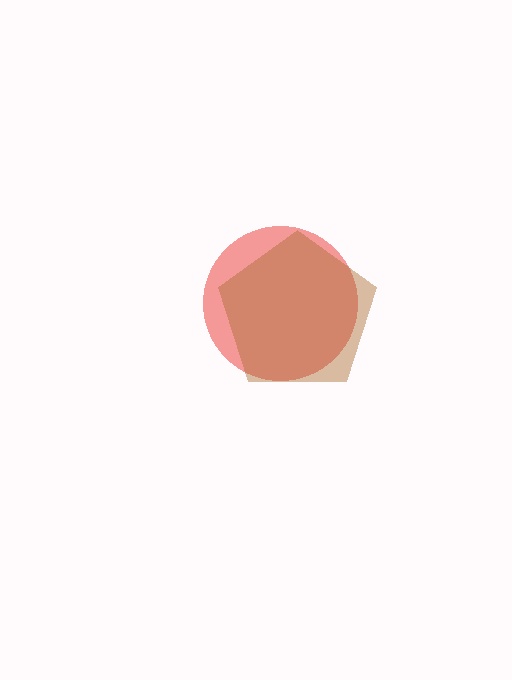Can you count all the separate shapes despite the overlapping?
Yes, there are 2 separate shapes.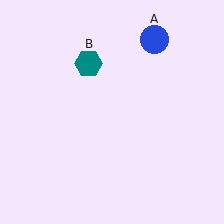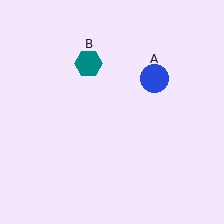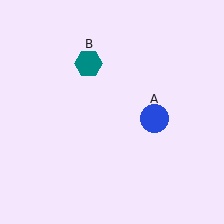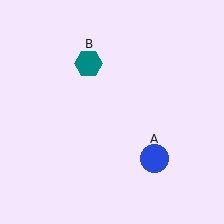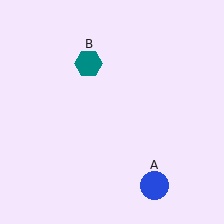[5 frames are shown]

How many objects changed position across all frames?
1 object changed position: blue circle (object A).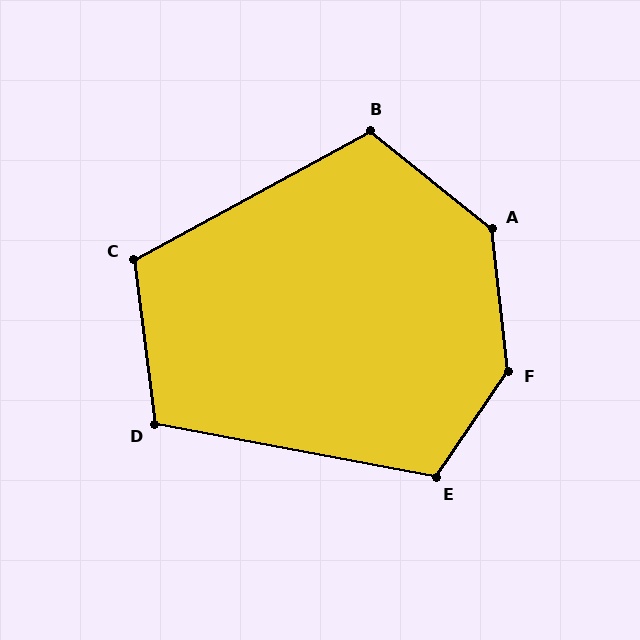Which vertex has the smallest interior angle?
D, at approximately 108 degrees.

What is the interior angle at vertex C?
Approximately 111 degrees (obtuse).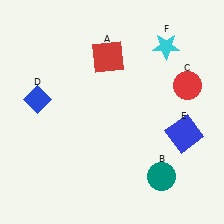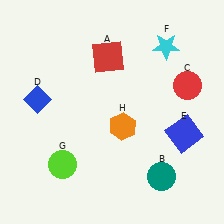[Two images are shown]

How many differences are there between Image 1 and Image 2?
There are 2 differences between the two images.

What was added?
A lime circle (G), an orange hexagon (H) were added in Image 2.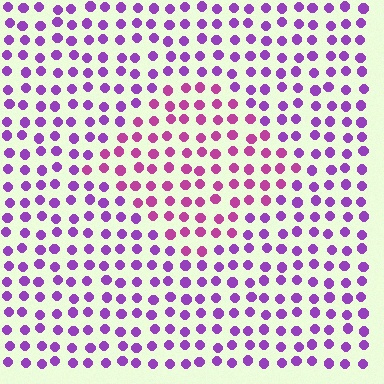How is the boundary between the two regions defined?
The boundary is defined purely by a slight shift in hue (about 33 degrees). Spacing, size, and orientation are identical on both sides.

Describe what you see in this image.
The image is filled with small purple elements in a uniform arrangement. A diamond-shaped region is visible where the elements are tinted to a slightly different hue, forming a subtle color boundary.